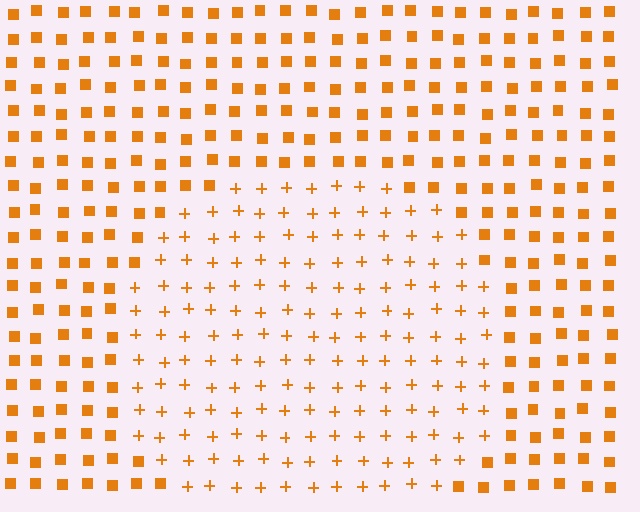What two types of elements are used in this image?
The image uses plus signs inside the circle region and squares outside it.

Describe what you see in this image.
The image is filled with small orange elements arranged in a uniform grid. A circle-shaped region contains plus signs, while the surrounding area contains squares. The boundary is defined purely by the change in element shape.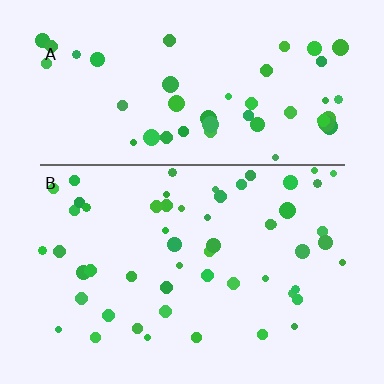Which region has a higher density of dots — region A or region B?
B (the bottom).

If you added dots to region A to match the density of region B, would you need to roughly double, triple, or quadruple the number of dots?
Approximately double.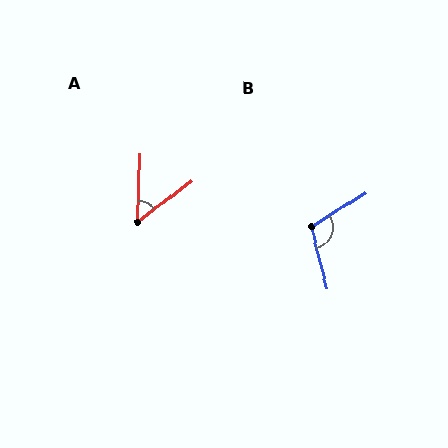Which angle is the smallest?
A, at approximately 51 degrees.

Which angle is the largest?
B, at approximately 108 degrees.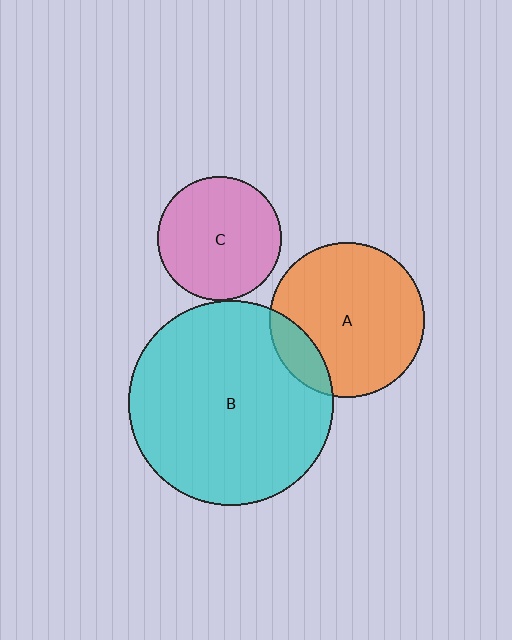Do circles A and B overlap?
Yes.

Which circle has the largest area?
Circle B (cyan).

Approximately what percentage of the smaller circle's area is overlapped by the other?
Approximately 15%.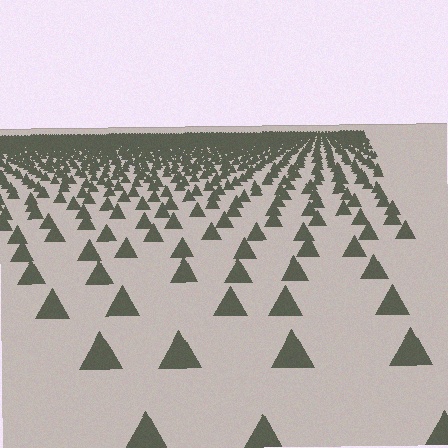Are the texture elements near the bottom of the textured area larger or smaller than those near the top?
Larger. Near the bottom, elements are closer to the viewer and appear at a bigger on-screen size.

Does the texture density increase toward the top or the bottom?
Density increases toward the top.